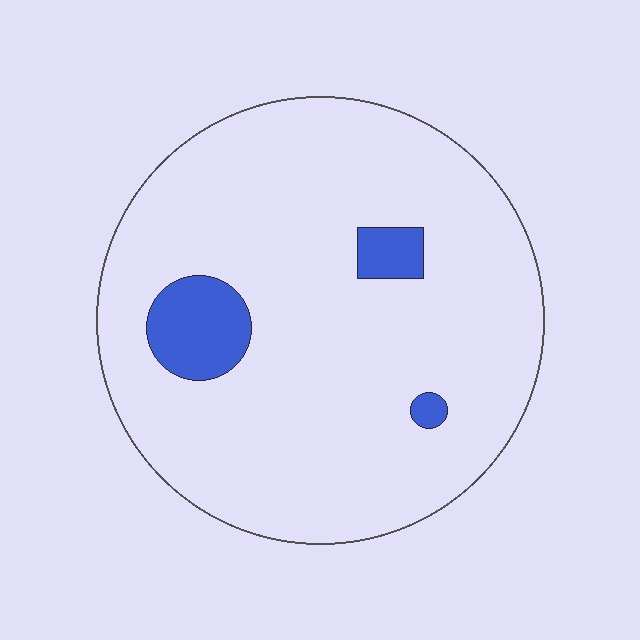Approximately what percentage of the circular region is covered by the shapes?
Approximately 10%.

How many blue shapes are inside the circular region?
3.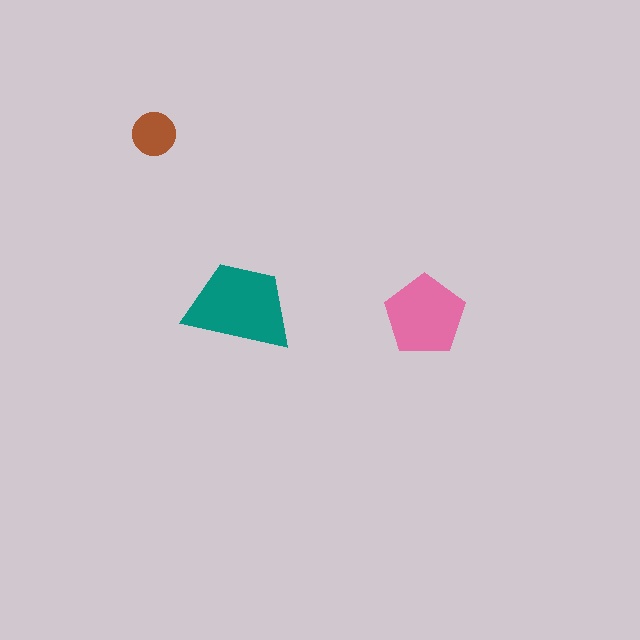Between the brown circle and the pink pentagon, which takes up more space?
The pink pentagon.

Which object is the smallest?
The brown circle.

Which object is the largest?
The teal trapezoid.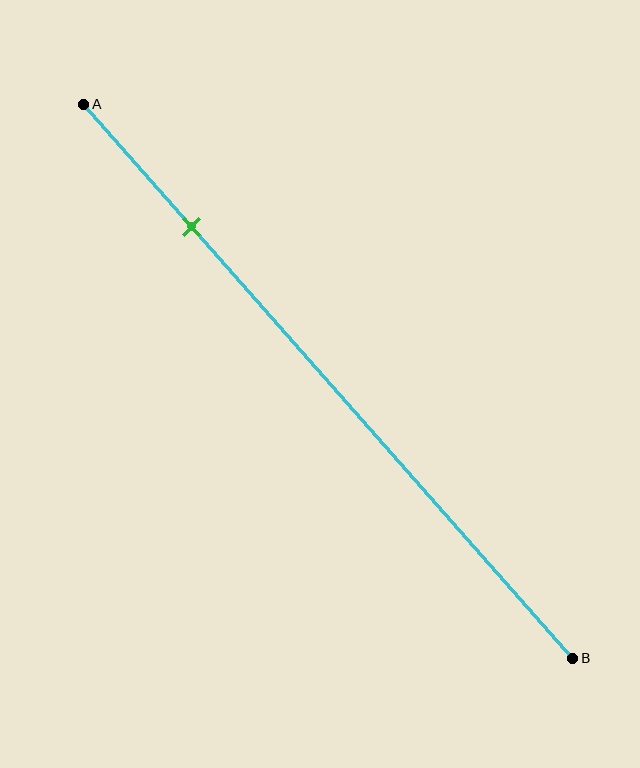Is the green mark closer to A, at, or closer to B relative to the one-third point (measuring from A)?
The green mark is closer to point A than the one-third point of segment AB.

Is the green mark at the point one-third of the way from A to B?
No, the mark is at about 20% from A, not at the 33% one-third point.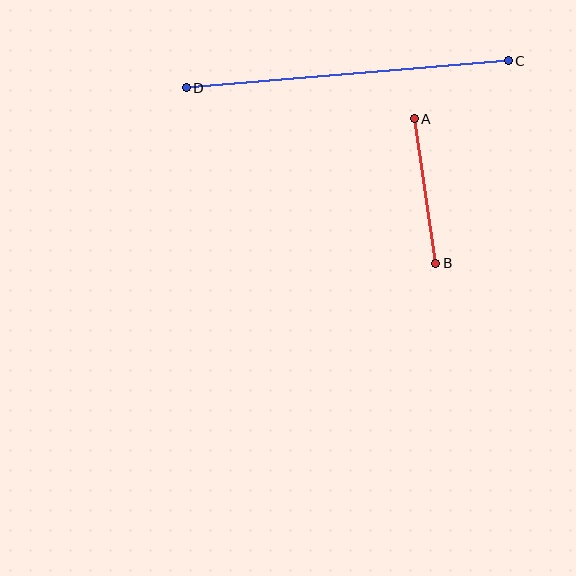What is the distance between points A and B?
The distance is approximately 146 pixels.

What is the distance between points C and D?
The distance is approximately 323 pixels.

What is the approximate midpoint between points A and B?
The midpoint is at approximately (425, 191) pixels.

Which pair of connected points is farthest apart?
Points C and D are farthest apart.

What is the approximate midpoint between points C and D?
The midpoint is at approximately (347, 74) pixels.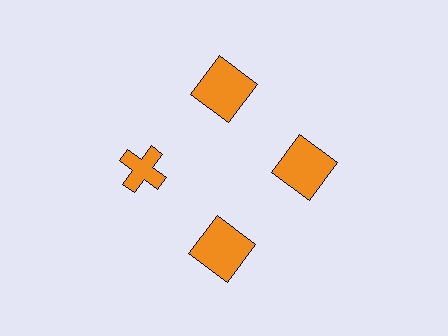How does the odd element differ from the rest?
It has a different shape: cross instead of square.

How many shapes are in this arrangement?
There are 4 shapes arranged in a ring pattern.